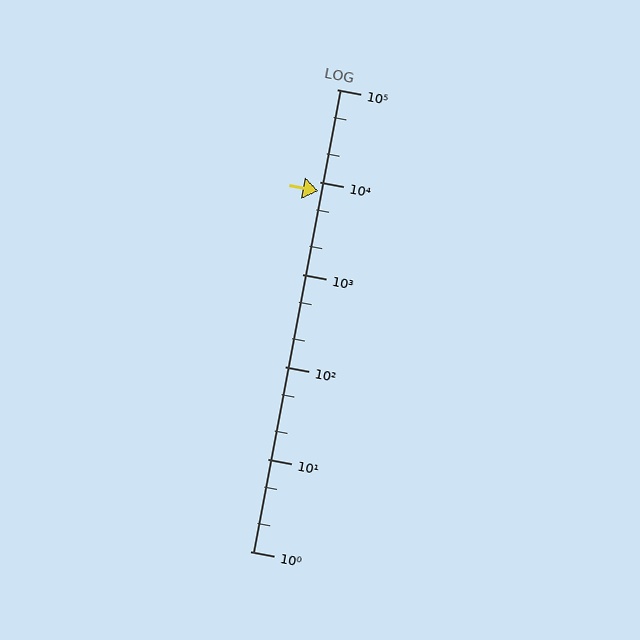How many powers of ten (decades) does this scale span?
The scale spans 5 decades, from 1 to 100000.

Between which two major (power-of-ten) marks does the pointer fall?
The pointer is between 1000 and 10000.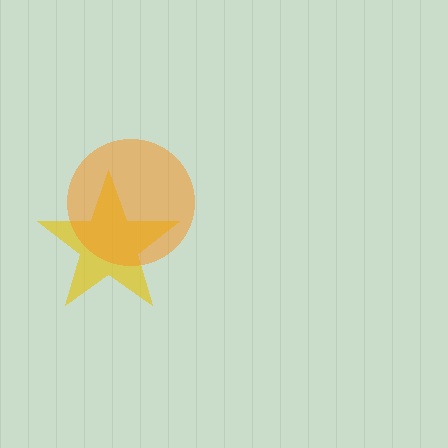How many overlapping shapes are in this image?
There are 2 overlapping shapes in the image.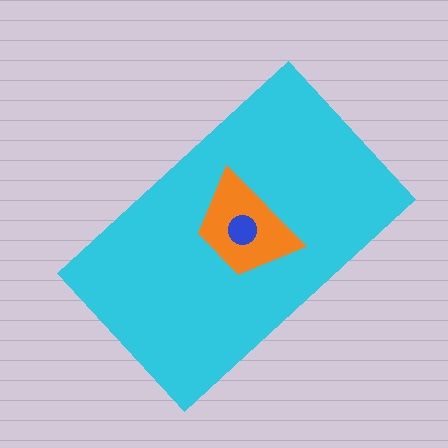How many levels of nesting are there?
3.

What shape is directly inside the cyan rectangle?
The orange trapezoid.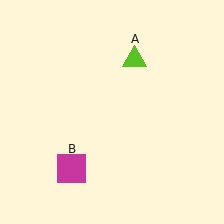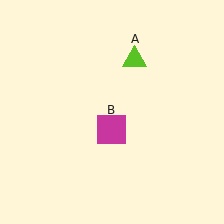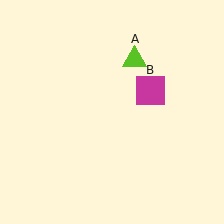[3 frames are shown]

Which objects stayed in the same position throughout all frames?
Lime triangle (object A) remained stationary.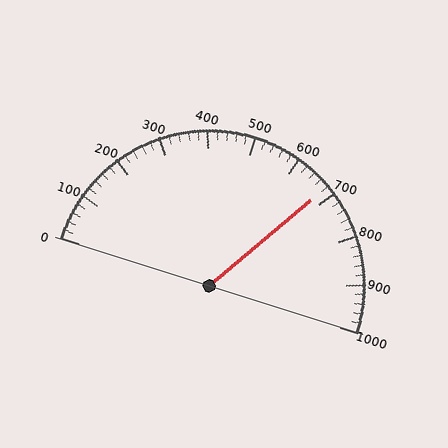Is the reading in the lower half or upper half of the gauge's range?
The reading is in the upper half of the range (0 to 1000).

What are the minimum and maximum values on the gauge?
The gauge ranges from 0 to 1000.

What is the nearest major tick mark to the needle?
The nearest major tick mark is 700.